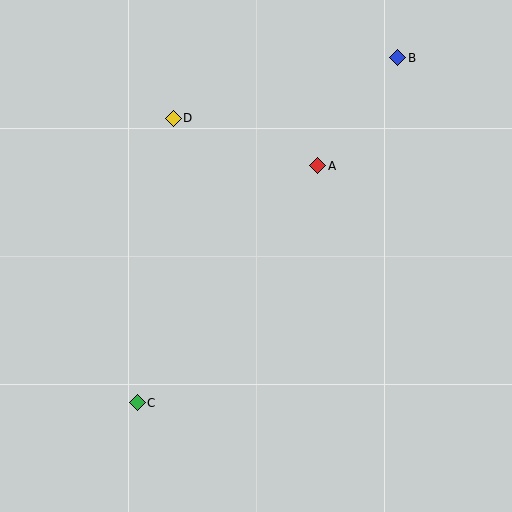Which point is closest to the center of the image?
Point A at (318, 166) is closest to the center.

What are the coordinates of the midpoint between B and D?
The midpoint between B and D is at (285, 88).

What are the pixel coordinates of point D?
Point D is at (173, 118).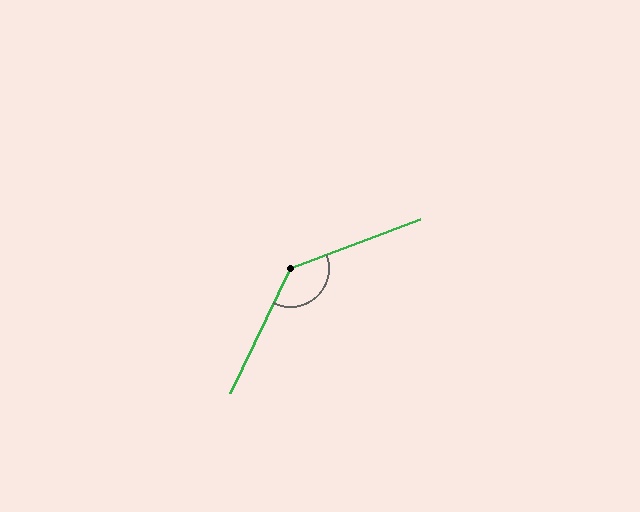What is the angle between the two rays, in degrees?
Approximately 137 degrees.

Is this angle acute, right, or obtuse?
It is obtuse.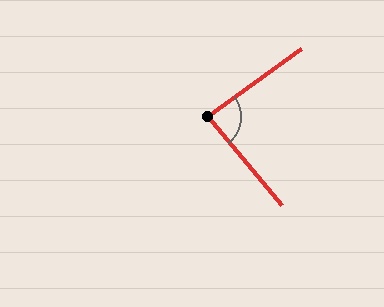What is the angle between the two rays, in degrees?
Approximately 86 degrees.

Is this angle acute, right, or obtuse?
It is approximately a right angle.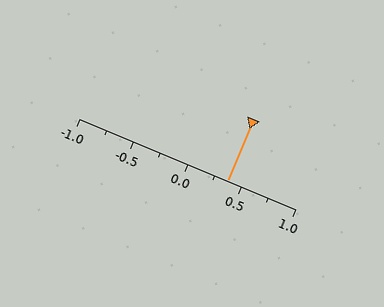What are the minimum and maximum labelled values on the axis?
The axis runs from -1.0 to 1.0.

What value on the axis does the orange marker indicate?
The marker indicates approximately 0.38.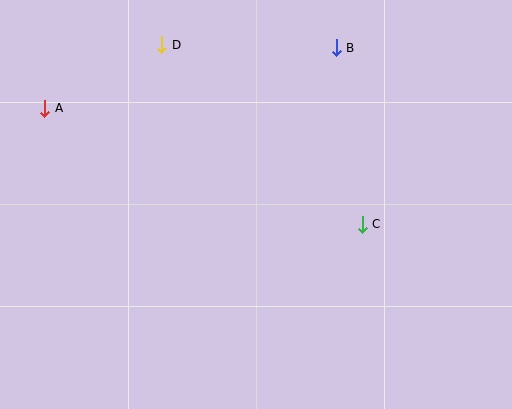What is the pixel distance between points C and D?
The distance between C and D is 269 pixels.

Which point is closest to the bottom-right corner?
Point C is closest to the bottom-right corner.